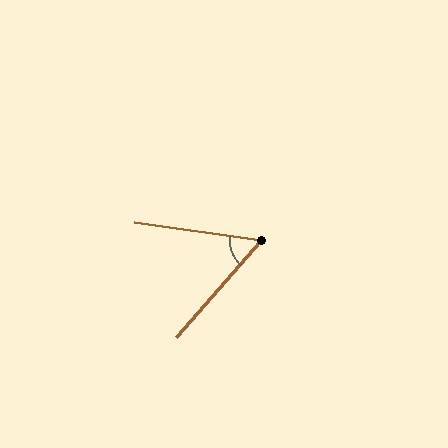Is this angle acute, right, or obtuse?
It is acute.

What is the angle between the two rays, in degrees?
Approximately 57 degrees.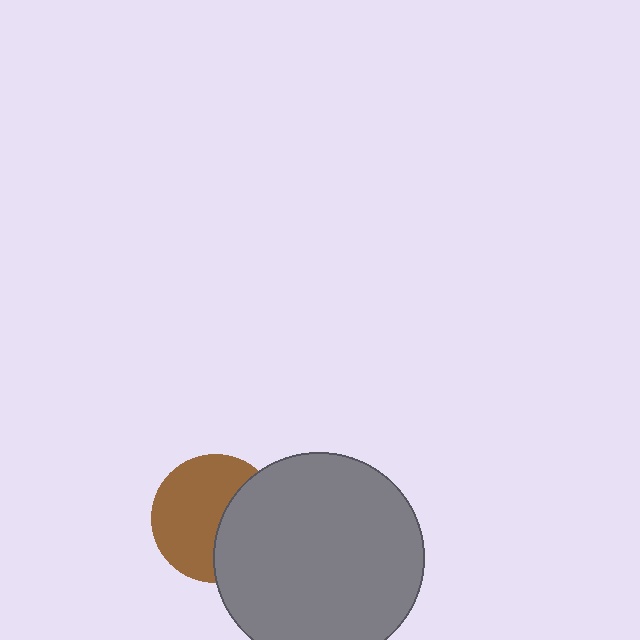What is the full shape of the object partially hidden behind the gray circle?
The partially hidden object is a brown circle.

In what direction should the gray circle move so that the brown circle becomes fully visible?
The gray circle should move right. That is the shortest direction to clear the overlap and leave the brown circle fully visible.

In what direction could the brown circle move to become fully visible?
The brown circle could move left. That would shift it out from behind the gray circle entirely.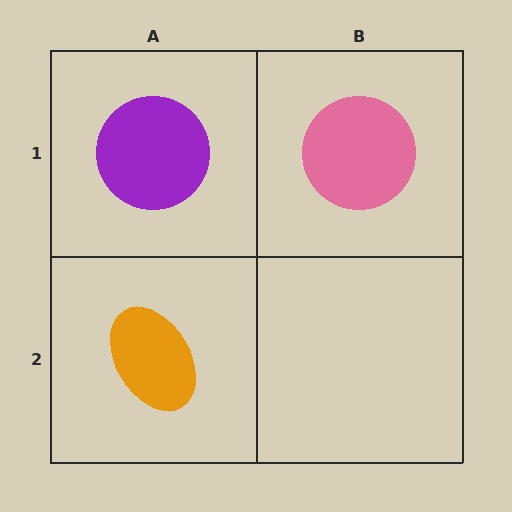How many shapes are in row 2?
1 shape.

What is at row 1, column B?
A pink circle.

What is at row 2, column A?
An orange ellipse.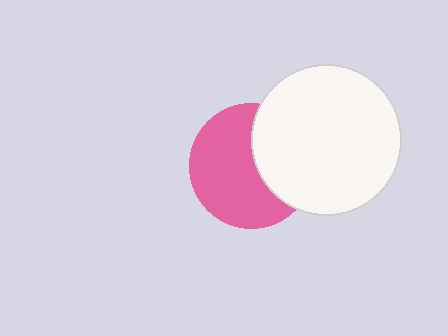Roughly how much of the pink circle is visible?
About half of it is visible (roughly 63%).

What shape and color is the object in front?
The object in front is a white circle.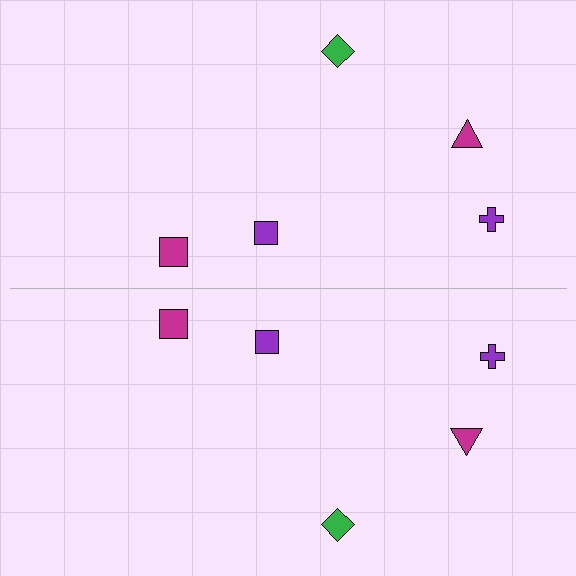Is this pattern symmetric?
Yes, this pattern has bilateral (reflection) symmetry.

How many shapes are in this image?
There are 10 shapes in this image.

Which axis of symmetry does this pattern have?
The pattern has a horizontal axis of symmetry running through the center of the image.